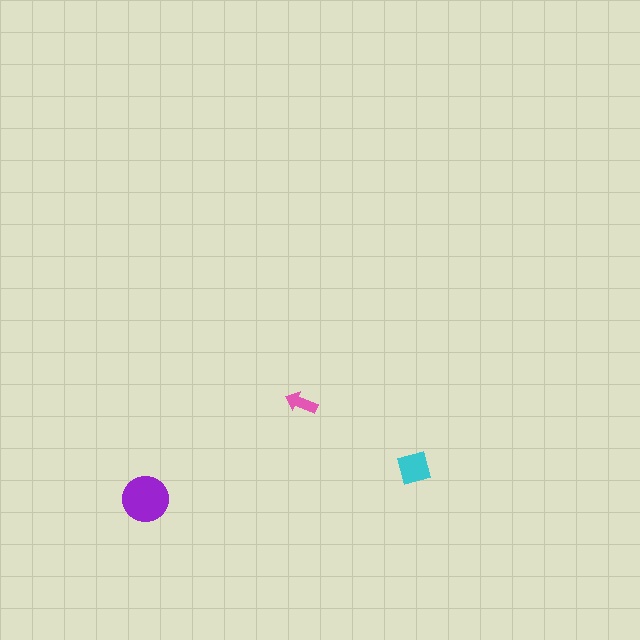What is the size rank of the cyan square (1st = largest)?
2nd.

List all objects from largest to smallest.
The purple circle, the cyan square, the pink arrow.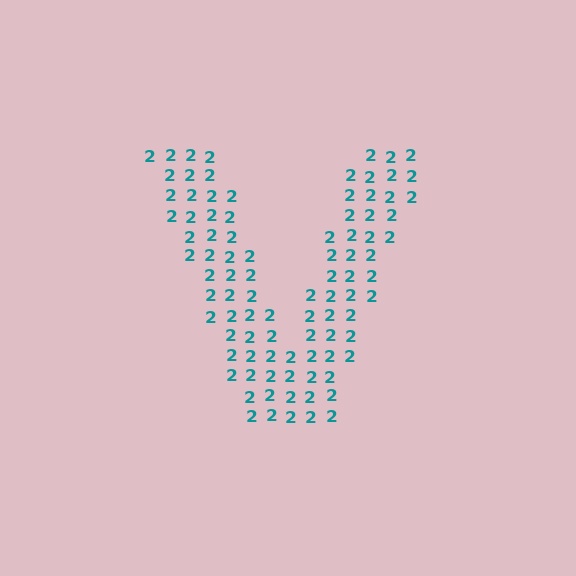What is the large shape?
The large shape is the letter V.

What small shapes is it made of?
It is made of small digit 2's.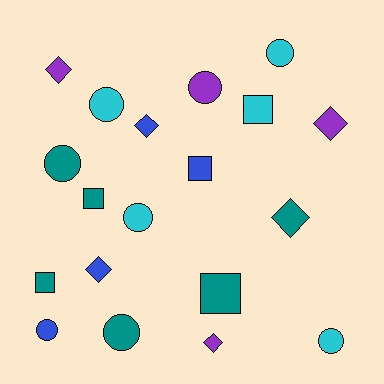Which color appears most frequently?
Teal, with 6 objects.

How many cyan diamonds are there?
There are no cyan diamonds.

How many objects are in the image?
There are 19 objects.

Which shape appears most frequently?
Circle, with 8 objects.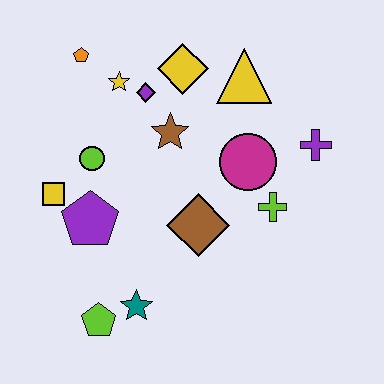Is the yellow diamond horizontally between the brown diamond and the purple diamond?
Yes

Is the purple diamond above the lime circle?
Yes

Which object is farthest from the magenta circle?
The lime pentagon is farthest from the magenta circle.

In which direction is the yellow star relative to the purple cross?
The yellow star is to the left of the purple cross.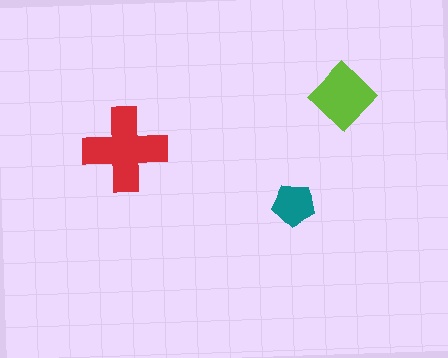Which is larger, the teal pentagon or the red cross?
The red cross.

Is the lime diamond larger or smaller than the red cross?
Smaller.